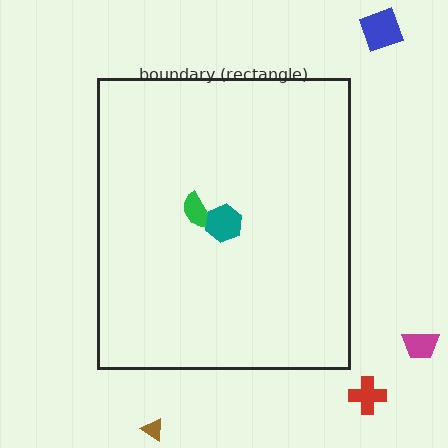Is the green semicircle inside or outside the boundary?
Inside.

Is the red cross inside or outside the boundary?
Outside.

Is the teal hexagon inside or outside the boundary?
Inside.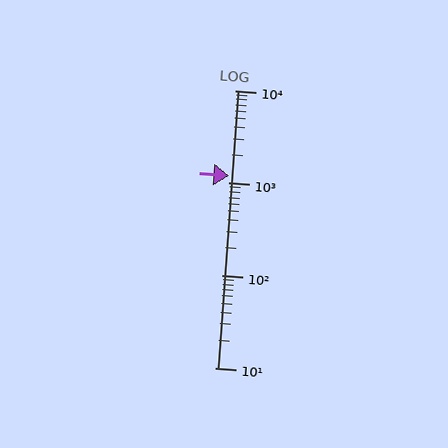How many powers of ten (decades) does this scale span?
The scale spans 3 decades, from 10 to 10000.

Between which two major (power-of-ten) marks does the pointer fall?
The pointer is between 1000 and 10000.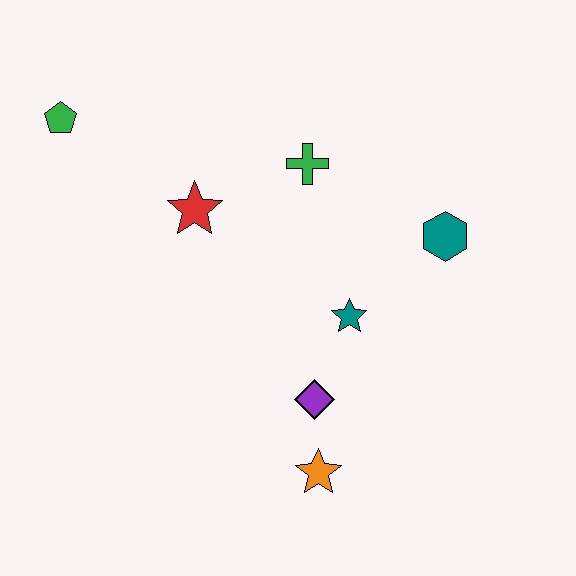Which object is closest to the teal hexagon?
The teal star is closest to the teal hexagon.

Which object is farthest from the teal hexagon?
The green pentagon is farthest from the teal hexagon.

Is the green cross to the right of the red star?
Yes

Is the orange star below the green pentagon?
Yes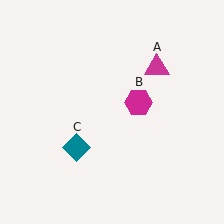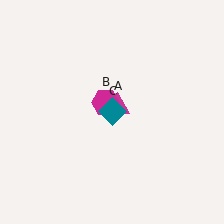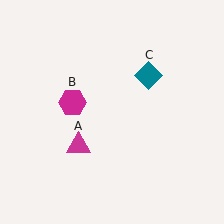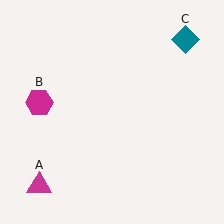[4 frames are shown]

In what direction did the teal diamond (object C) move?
The teal diamond (object C) moved up and to the right.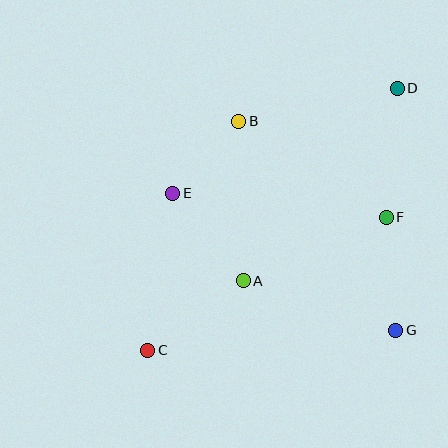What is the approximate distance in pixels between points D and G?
The distance between D and G is approximately 242 pixels.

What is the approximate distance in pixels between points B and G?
The distance between B and G is approximately 261 pixels.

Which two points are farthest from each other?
Points C and D are farthest from each other.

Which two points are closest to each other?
Points B and E are closest to each other.